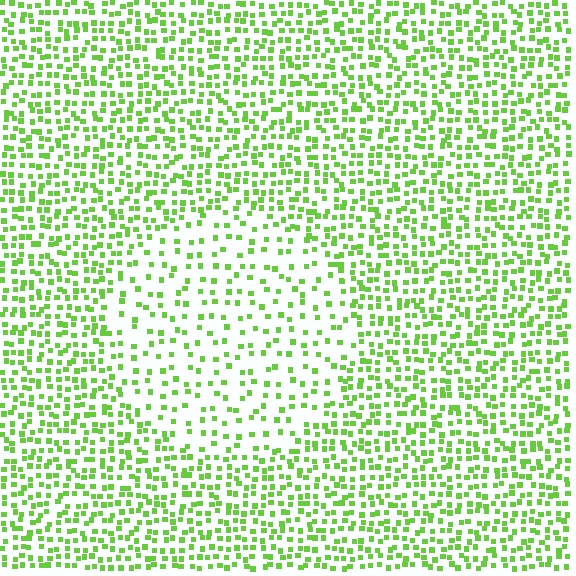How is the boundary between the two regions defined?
The boundary is defined by a change in element density (approximately 2.1x ratio). All elements are the same color, size, and shape.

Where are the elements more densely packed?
The elements are more densely packed outside the circle boundary.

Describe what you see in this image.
The image contains small lime elements arranged at two different densities. A circle-shaped region is visible where the elements are less densely packed than the surrounding area.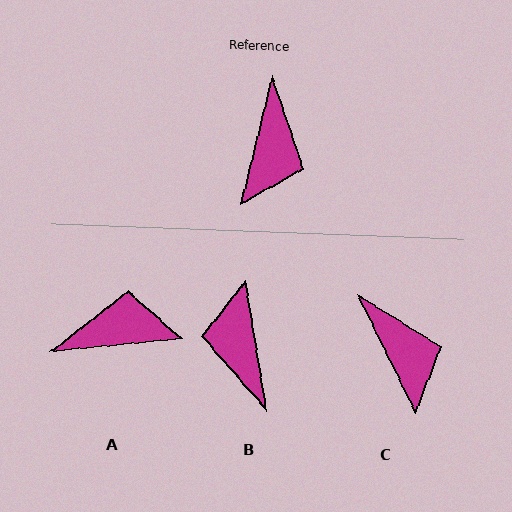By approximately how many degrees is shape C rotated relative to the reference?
Approximately 40 degrees counter-clockwise.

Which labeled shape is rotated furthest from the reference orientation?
B, about 157 degrees away.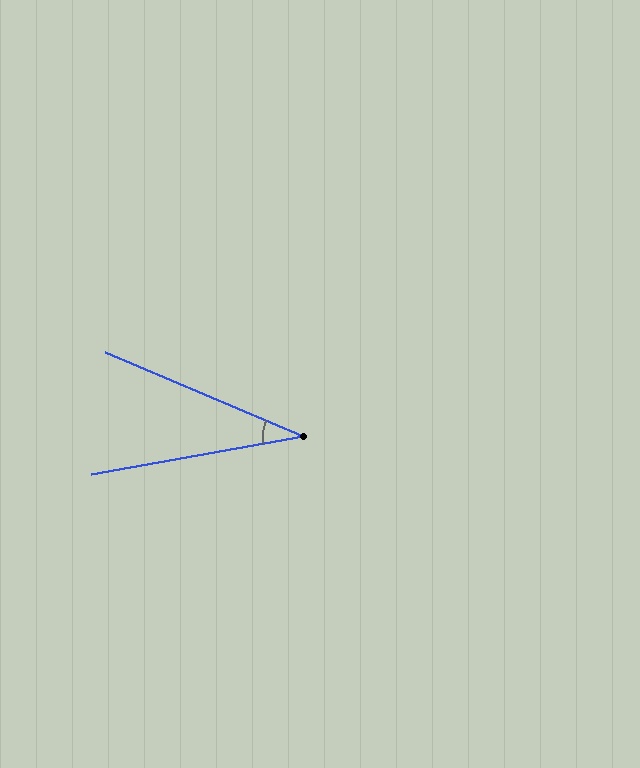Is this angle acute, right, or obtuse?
It is acute.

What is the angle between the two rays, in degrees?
Approximately 33 degrees.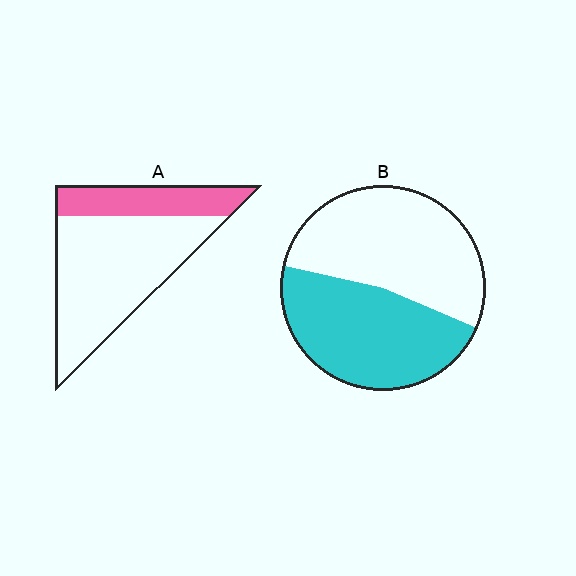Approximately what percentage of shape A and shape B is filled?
A is approximately 30% and B is approximately 45%.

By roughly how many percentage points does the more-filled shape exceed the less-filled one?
By roughly 20 percentage points (B over A).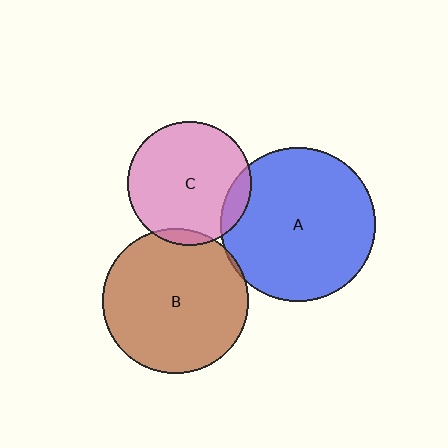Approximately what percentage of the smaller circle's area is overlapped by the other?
Approximately 5%.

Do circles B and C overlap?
Yes.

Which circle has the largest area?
Circle A (blue).